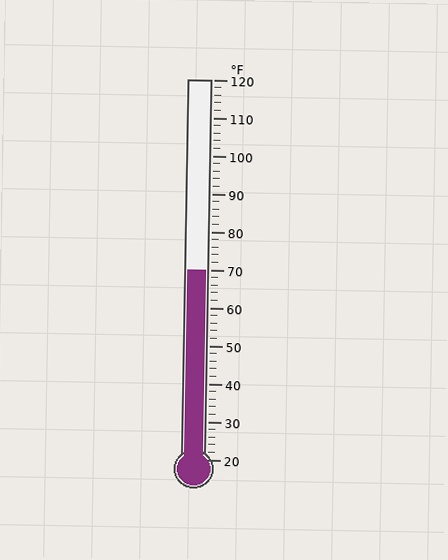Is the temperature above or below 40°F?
The temperature is above 40°F.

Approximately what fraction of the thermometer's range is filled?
The thermometer is filled to approximately 50% of its range.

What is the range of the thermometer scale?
The thermometer scale ranges from 20°F to 120°F.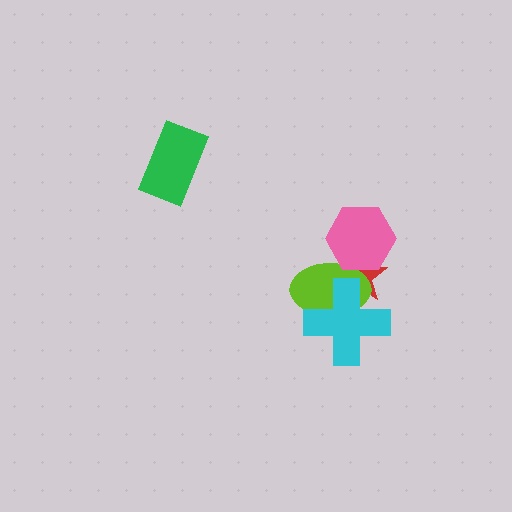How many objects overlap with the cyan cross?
2 objects overlap with the cyan cross.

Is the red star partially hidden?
Yes, it is partially covered by another shape.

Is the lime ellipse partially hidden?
Yes, it is partially covered by another shape.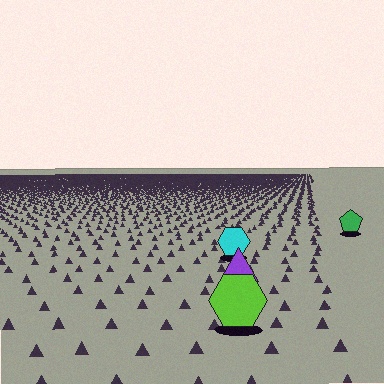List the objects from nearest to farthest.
From nearest to farthest: the lime hexagon, the purple triangle, the cyan hexagon, the green pentagon.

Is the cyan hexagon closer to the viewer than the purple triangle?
No. The purple triangle is closer — you can tell from the texture gradient: the ground texture is coarser near it.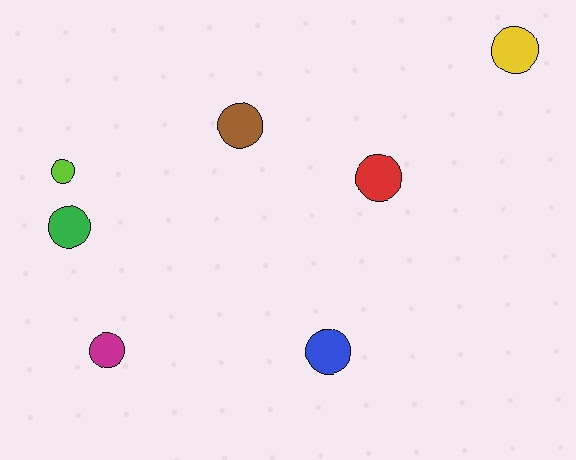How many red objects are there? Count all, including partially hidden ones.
There is 1 red object.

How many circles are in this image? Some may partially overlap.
There are 7 circles.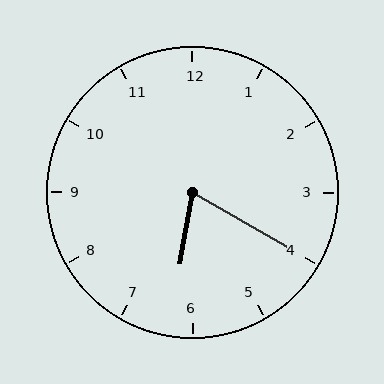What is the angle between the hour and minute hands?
Approximately 70 degrees.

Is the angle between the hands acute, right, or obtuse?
It is acute.